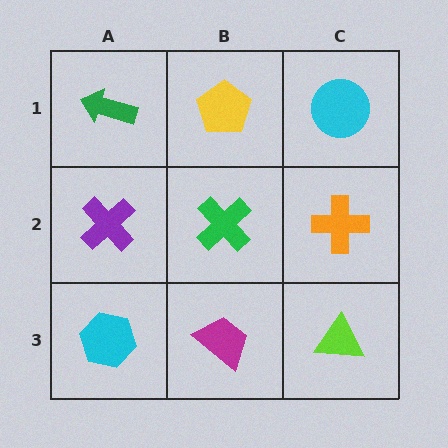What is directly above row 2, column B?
A yellow pentagon.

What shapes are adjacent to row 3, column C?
An orange cross (row 2, column C), a magenta trapezoid (row 3, column B).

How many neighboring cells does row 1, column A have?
2.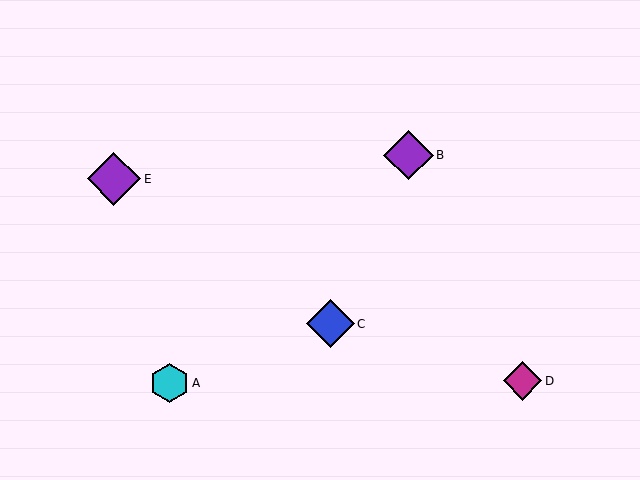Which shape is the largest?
The purple diamond (labeled E) is the largest.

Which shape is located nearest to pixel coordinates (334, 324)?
The blue diamond (labeled C) at (330, 324) is nearest to that location.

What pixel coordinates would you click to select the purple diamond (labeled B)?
Click at (408, 155) to select the purple diamond B.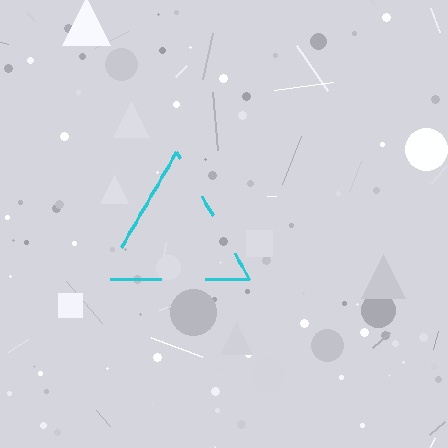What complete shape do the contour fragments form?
The contour fragments form a triangle.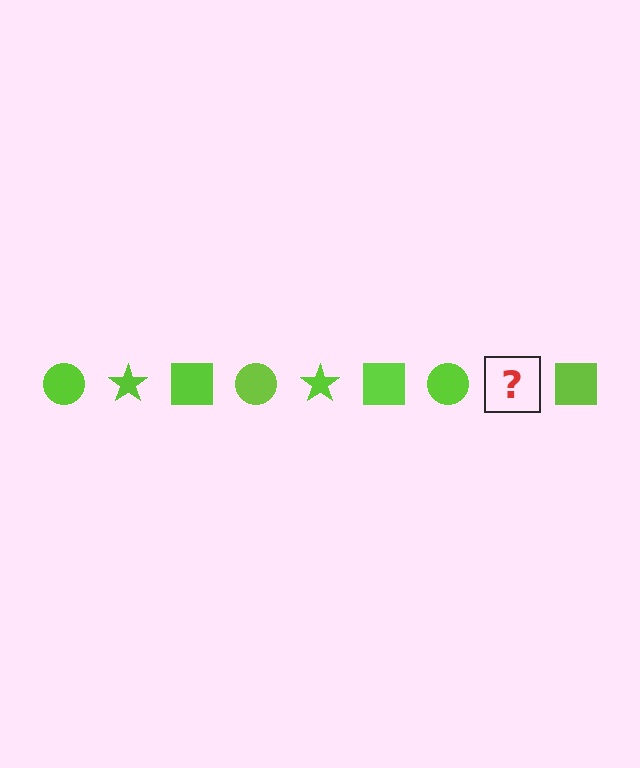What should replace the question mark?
The question mark should be replaced with a lime star.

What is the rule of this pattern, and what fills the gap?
The rule is that the pattern cycles through circle, star, square shapes in lime. The gap should be filled with a lime star.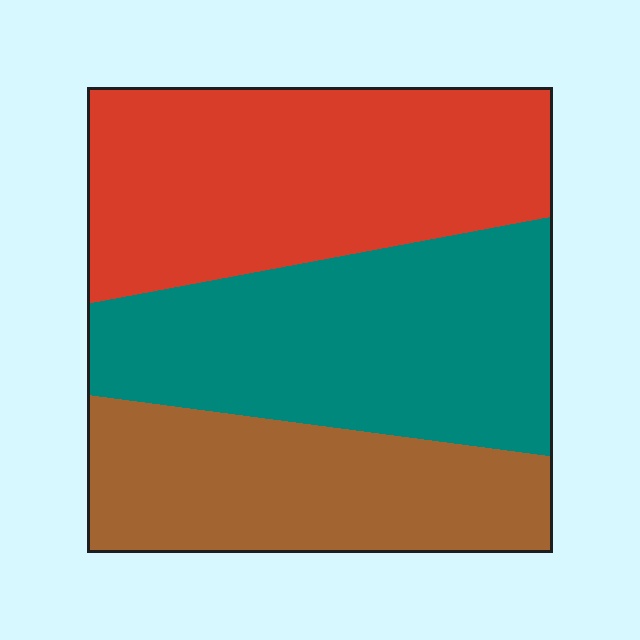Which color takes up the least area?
Brown, at roughly 25%.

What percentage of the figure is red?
Red covers roughly 35% of the figure.